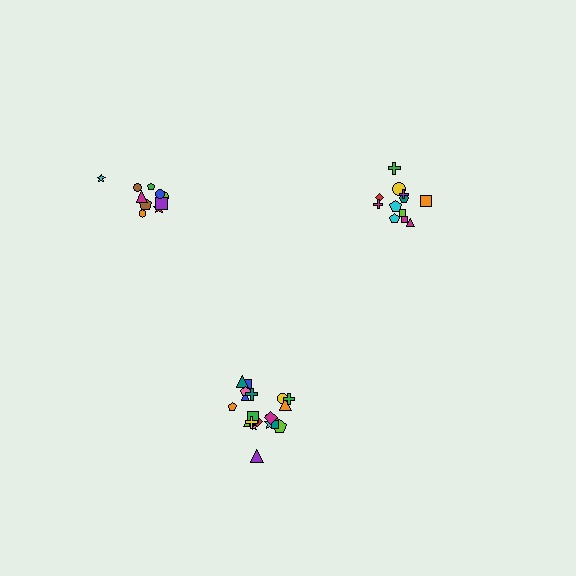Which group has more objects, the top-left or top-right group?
The top-right group.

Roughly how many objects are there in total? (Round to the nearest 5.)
Roughly 45 objects in total.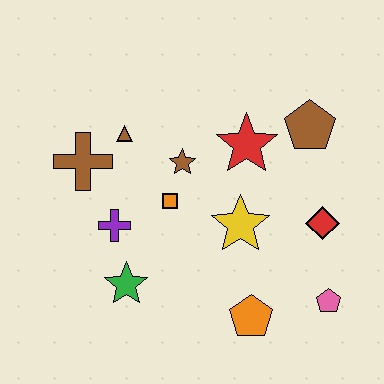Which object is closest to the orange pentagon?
The pink pentagon is closest to the orange pentagon.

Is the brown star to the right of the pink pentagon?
No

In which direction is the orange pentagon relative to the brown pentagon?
The orange pentagon is below the brown pentagon.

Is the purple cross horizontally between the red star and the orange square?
No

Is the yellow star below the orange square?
Yes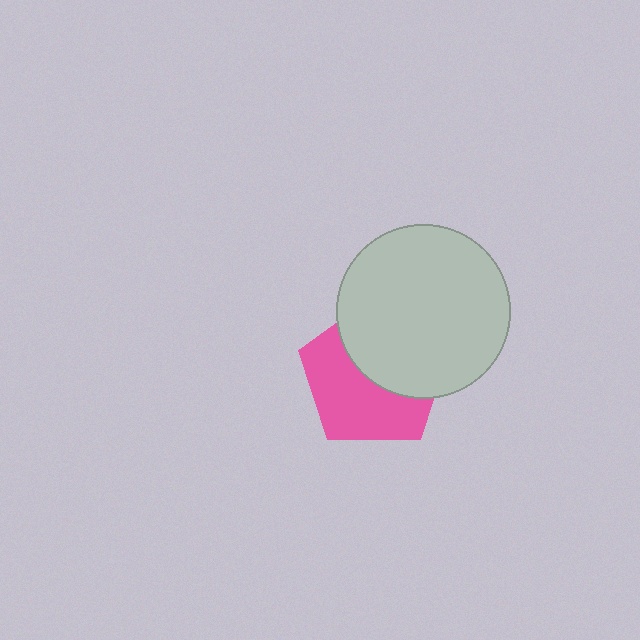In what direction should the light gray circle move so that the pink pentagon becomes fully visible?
The light gray circle should move toward the upper-right. That is the shortest direction to clear the overlap and leave the pink pentagon fully visible.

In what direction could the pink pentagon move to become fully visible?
The pink pentagon could move toward the lower-left. That would shift it out from behind the light gray circle entirely.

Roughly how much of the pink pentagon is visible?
About half of it is visible (roughly 53%).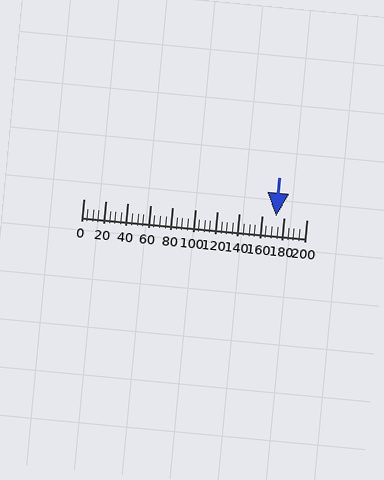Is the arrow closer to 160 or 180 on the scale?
The arrow is closer to 180.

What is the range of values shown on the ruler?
The ruler shows values from 0 to 200.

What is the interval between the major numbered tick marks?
The major tick marks are spaced 20 units apart.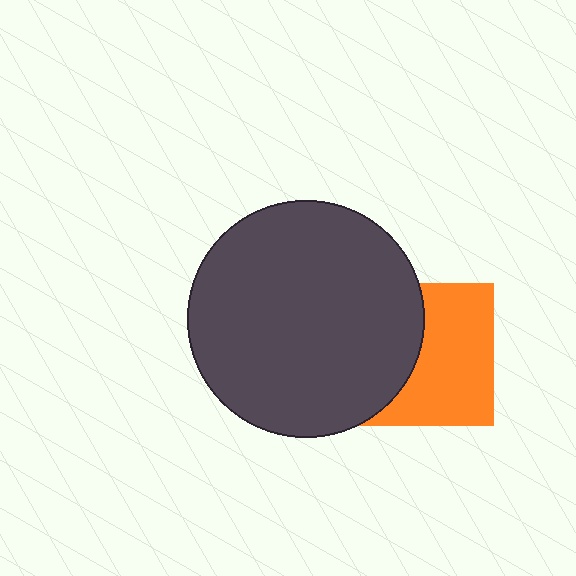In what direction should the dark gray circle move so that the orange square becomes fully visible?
The dark gray circle should move left. That is the shortest direction to clear the overlap and leave the orange square fully visible.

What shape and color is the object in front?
The object in front is a dark gray circle.